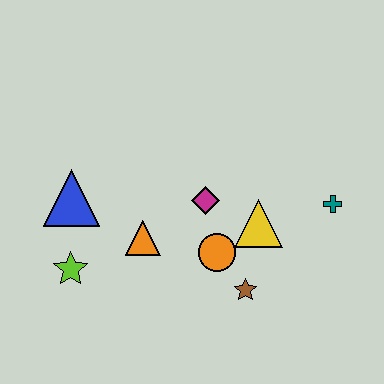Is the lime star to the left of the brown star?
Yes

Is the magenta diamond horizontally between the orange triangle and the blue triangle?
No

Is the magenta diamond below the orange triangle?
No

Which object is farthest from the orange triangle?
The teal cross is farthest from the orange triangle.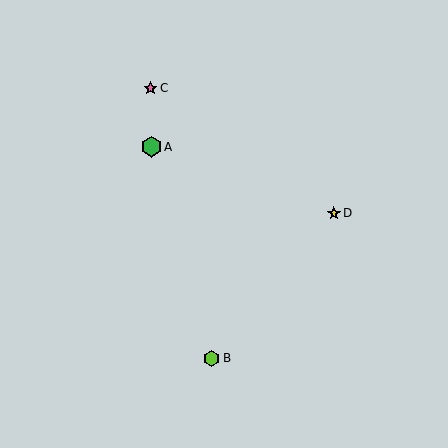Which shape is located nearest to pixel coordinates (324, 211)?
The yellow star (labeled D) at (334, 213) is nearest to that location.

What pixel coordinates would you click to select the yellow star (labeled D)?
Click at (334, 213) to select the yellow star D.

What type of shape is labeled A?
Shape A is a green hexagon.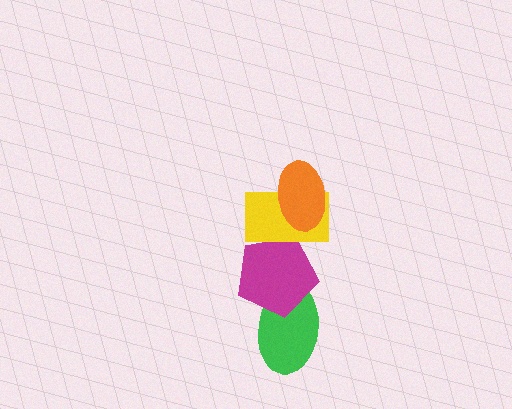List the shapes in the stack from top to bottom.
From top to bottom: the orange ellipse, the yellow rectangle, the magenta pentagon, the green ellipse.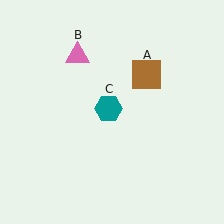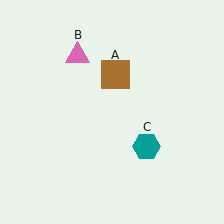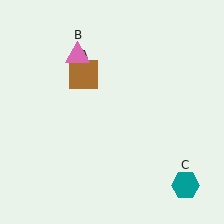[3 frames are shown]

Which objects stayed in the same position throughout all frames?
Pink triangle (object B) remained stationary.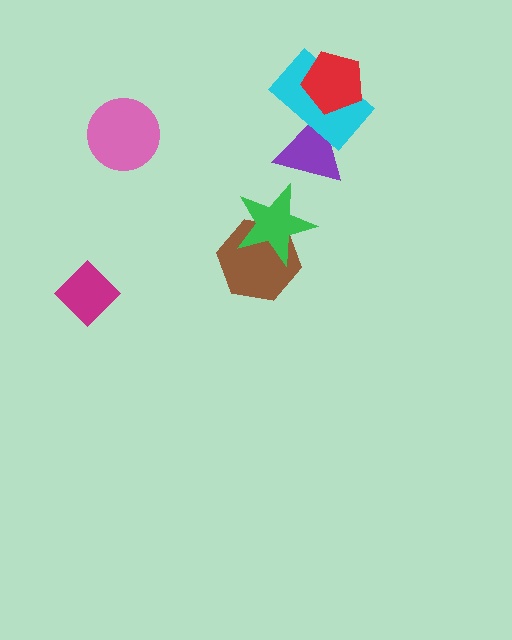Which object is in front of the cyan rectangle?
The red pentagon is in front of the cyan rectangle.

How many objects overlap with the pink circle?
0 objects overlap with the pink circle.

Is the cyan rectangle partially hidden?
Yes, it is partially covered by another shape.